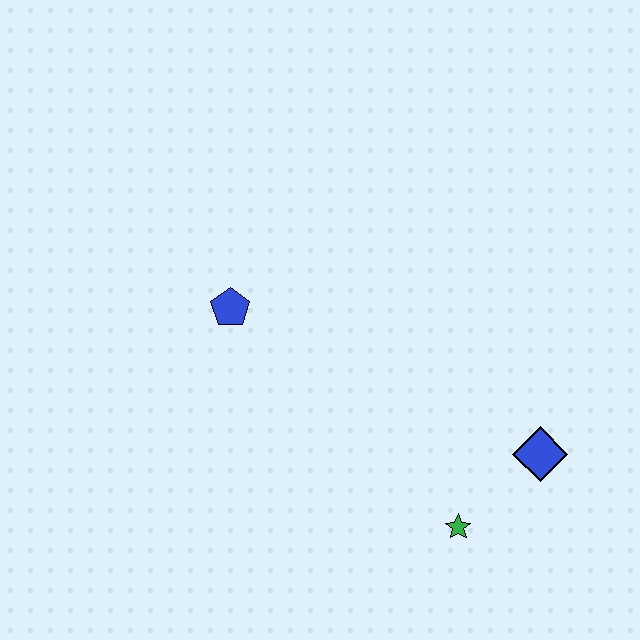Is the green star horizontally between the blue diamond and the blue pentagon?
Yes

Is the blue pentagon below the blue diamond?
No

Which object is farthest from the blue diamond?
The blue pentagon is farthest from the blue diamond.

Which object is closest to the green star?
The blue diamond is closest to the green star.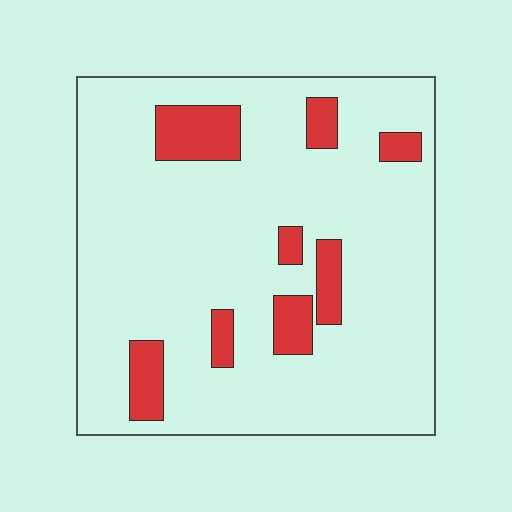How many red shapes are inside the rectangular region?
8.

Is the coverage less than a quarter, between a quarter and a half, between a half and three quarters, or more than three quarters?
Less than a quarter.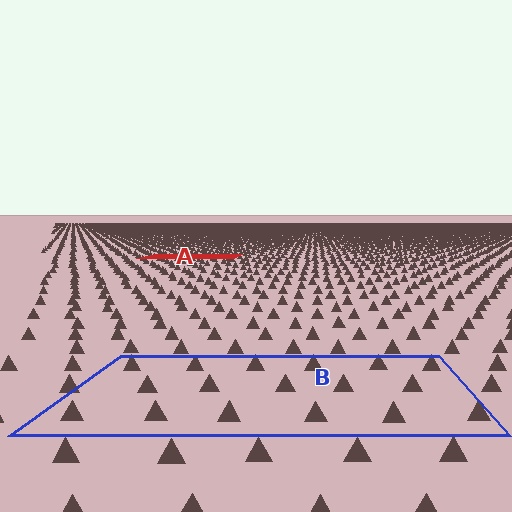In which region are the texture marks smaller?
The texture marks are smaller in region A, because it is farther away.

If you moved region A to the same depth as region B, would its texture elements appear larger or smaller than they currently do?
They would appear larger. At a closer depth, the same texture elements are projected at a bigger on-screen size.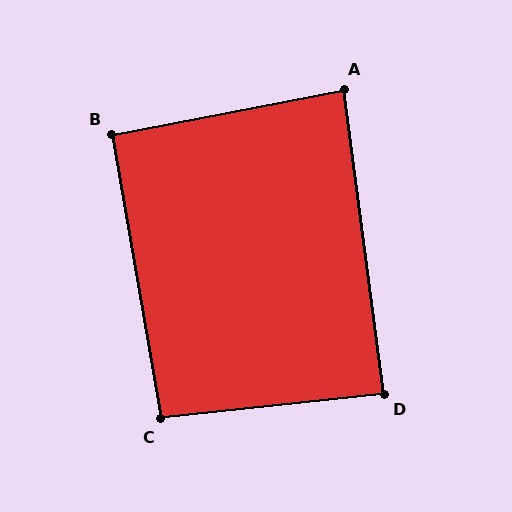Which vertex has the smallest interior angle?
A, at approximately 87 degrees.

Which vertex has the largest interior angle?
C, at approximately 93 degrees.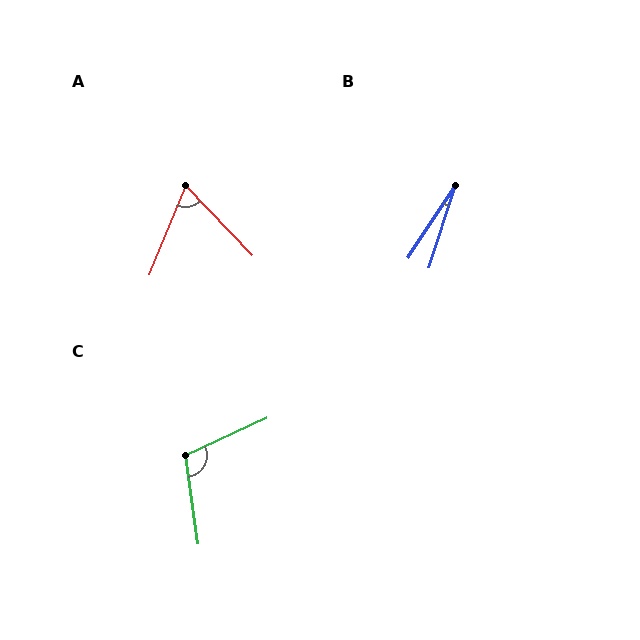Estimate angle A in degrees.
Approximately 66 degrees.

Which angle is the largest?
C, at approximately 106 degrees.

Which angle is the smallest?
B, at approximately 15 degrees.